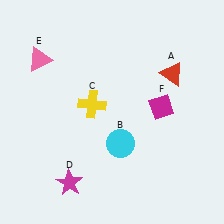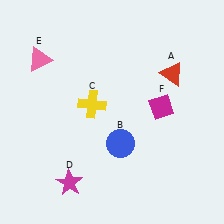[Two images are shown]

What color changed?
The circle (B) changed from cyan in Image 1 to blue in Image 2.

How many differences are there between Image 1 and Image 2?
There is 1 difference between the two images.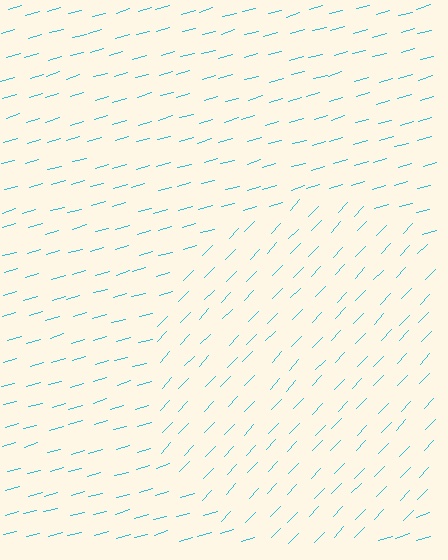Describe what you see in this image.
The image is filled with small cyan line segments. A circle region in the image has lines oriented differently from the surrounding lines, creating a visible texture boundary.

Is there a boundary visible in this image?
Yes, there is a texture boundary formed by a change in line orientation.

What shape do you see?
I see a circle.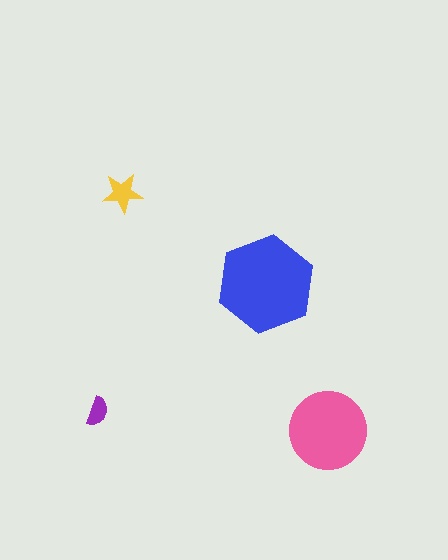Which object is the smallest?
The purple semicircle.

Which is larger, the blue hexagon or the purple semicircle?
The blue hexagon.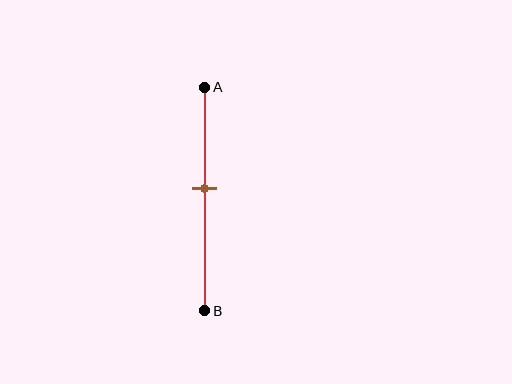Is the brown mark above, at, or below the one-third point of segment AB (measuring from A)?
The brown mark is below the one-third point of segment AB.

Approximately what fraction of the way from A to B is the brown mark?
The brown mark is approximately 45% of the way from A to B.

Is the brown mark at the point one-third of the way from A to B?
No, the mark is at about 45% from A, not at the 33% one-third point.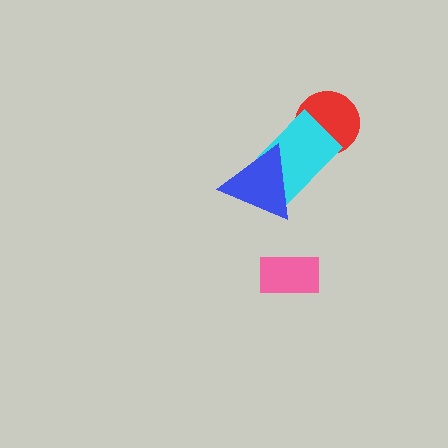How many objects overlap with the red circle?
1 object overlaps with the red circle.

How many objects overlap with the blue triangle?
1 object overlaps with the blue triangle.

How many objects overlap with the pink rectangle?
0 objects overlap with the pink rectangle.